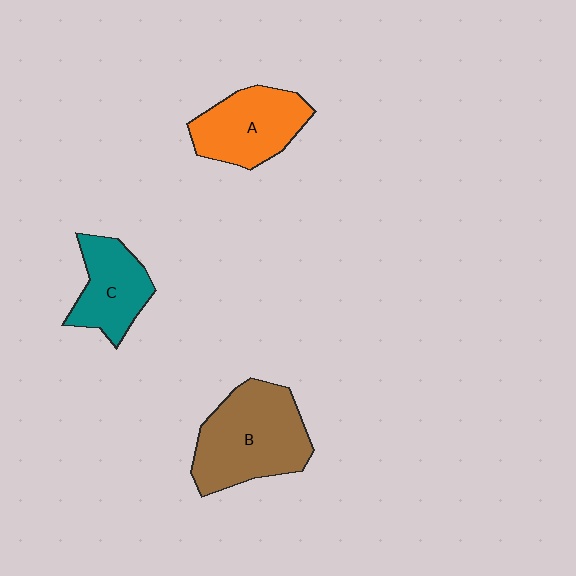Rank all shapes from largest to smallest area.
From largest to smallest: B (brown), A (orange), C (teal).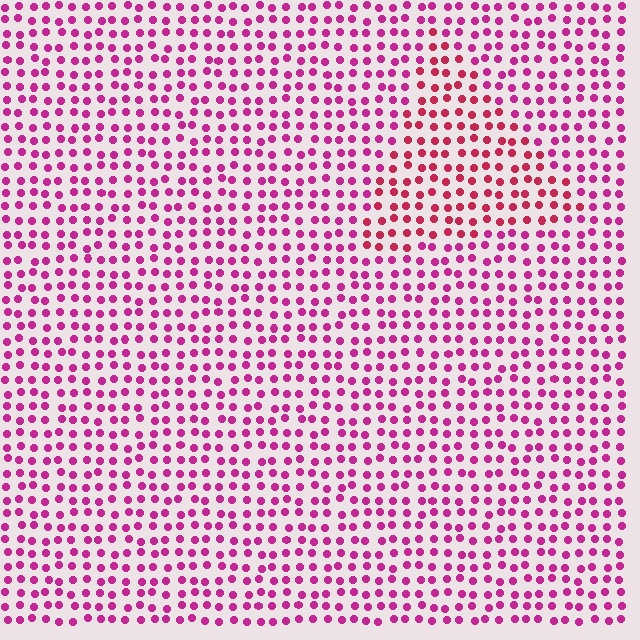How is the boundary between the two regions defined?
The boundary is defined purely by a slight shift in hue (about 26 degrees). Spacing, size, and orientation are identical on both sides.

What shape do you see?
I see a triangle.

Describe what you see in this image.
The image is filled with small magenta elements in a uniform arrangement. A triangle-shaped region is visible where the elements are tinted to a slightly different hue, forming a subtle color boundary.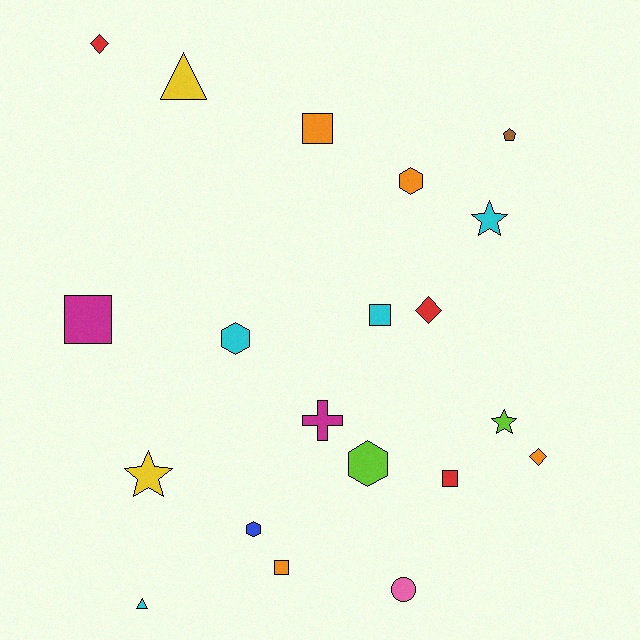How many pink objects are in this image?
There is 1 pink object.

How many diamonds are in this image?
There are 3 diamonds.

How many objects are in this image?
There are 20 objects.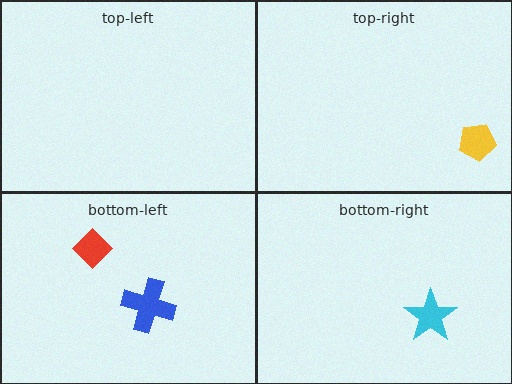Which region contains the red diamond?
The bottom-left region.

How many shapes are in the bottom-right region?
1.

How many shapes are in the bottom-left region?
2.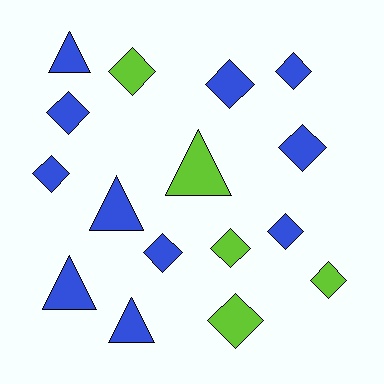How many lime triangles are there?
There is 1 lime triangle.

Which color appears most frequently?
Blue, with 11 objects.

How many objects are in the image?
There are 16 objects.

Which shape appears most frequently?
Diamond, with 11 objects.